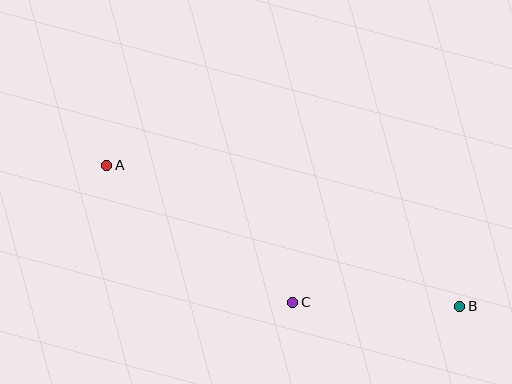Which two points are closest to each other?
Points B and C are closest to each other.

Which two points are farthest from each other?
Points A and B are farthest from each other.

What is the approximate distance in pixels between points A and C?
The distance between A and C is approximately 231 pixels.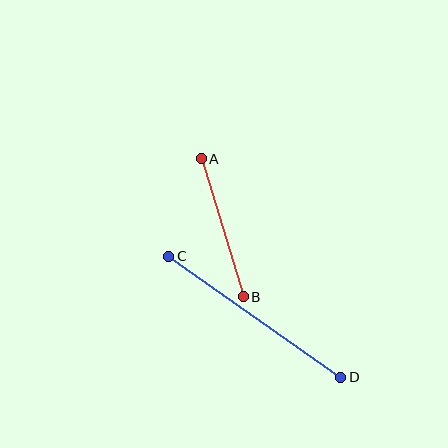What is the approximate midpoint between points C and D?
The midpoint is at approximately (255, 317) pixels.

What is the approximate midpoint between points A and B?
The midpoint is at approximately (222, 228) pixels.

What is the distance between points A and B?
The distance is approximately 144 pixels.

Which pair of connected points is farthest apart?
Points C and D are farthest apart.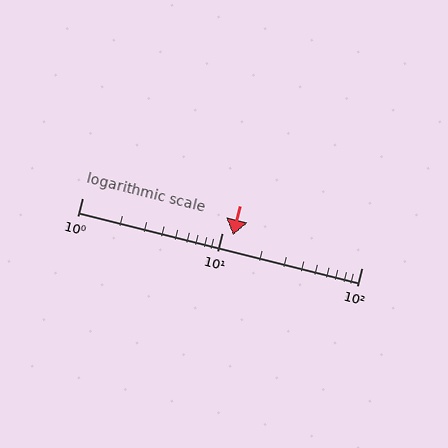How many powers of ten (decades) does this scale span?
The scale spans 2 decades, from 1 to 100.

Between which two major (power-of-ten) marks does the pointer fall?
The pointer is between 10 and 100.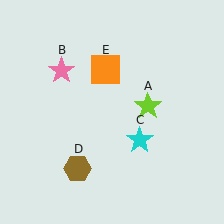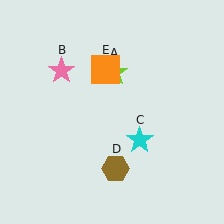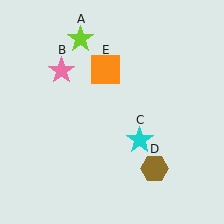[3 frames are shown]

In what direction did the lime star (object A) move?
The lime star (object A) moved up and to the left.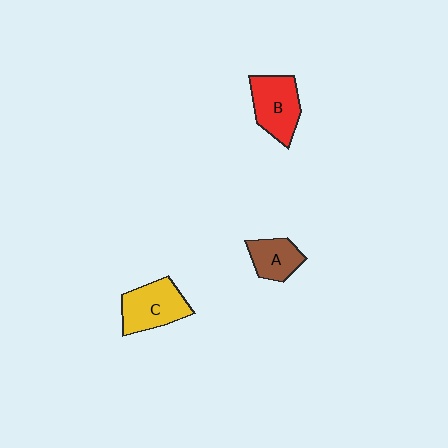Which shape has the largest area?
Shape C (yellow).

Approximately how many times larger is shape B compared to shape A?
Approximately 1.4 times.